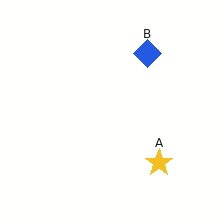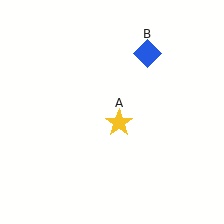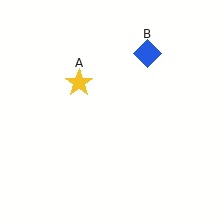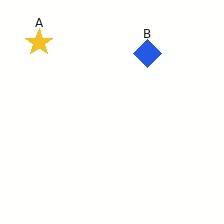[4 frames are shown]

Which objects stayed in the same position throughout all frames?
Blue diamond (object B) remained stationary.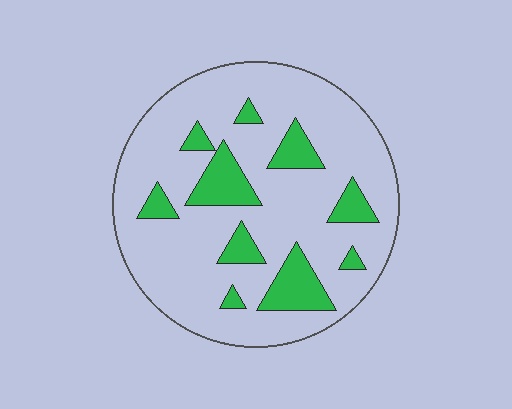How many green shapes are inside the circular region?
10.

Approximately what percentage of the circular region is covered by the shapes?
Approximately 20%.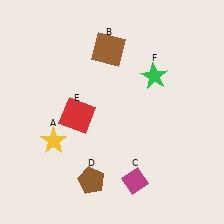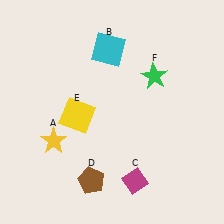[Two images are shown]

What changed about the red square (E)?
In Image 1, E is red. In Image 2, it changed to yellow.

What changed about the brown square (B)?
In Image 1, B is brown. In Image 2, it changed to cyan.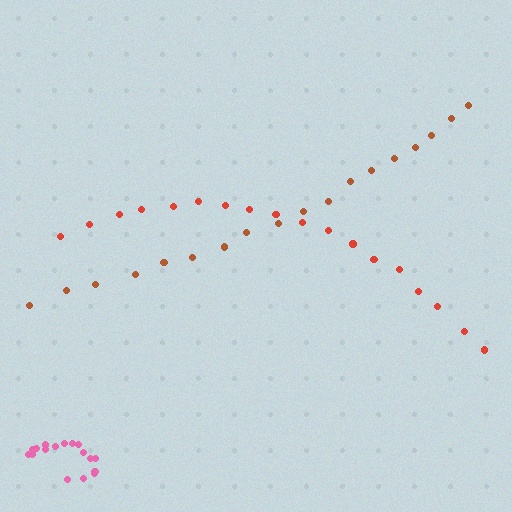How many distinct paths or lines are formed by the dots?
There are 3 distinct paths.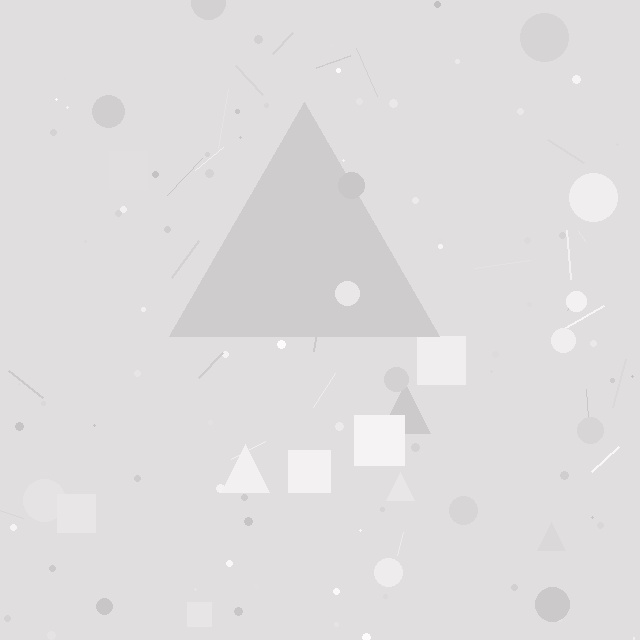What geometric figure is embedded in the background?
A triangle is embedded in the background.